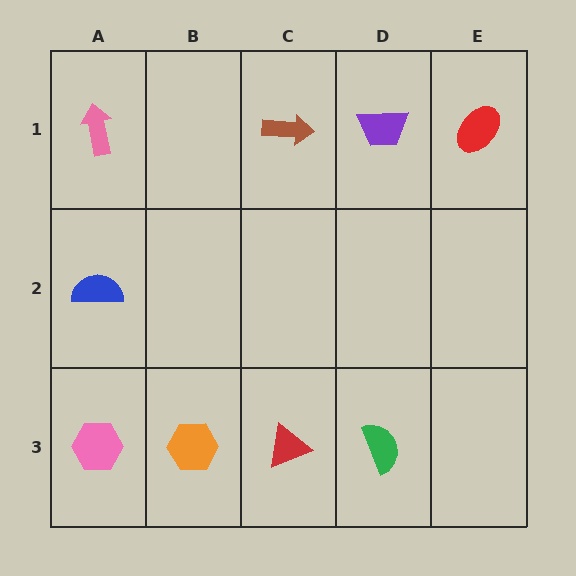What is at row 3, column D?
A green semicircle.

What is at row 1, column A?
A pink arrow.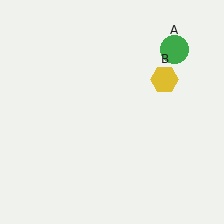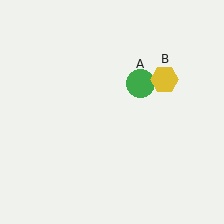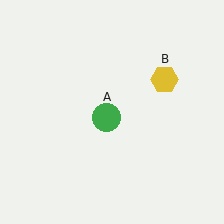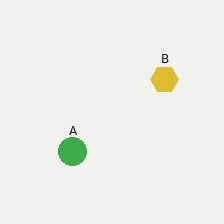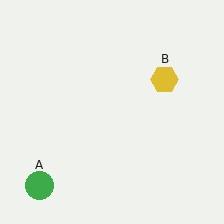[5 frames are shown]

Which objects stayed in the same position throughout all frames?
Yellow hexagon (object B) remained stationary.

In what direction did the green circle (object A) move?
The green circle (object A) moved down and to the left.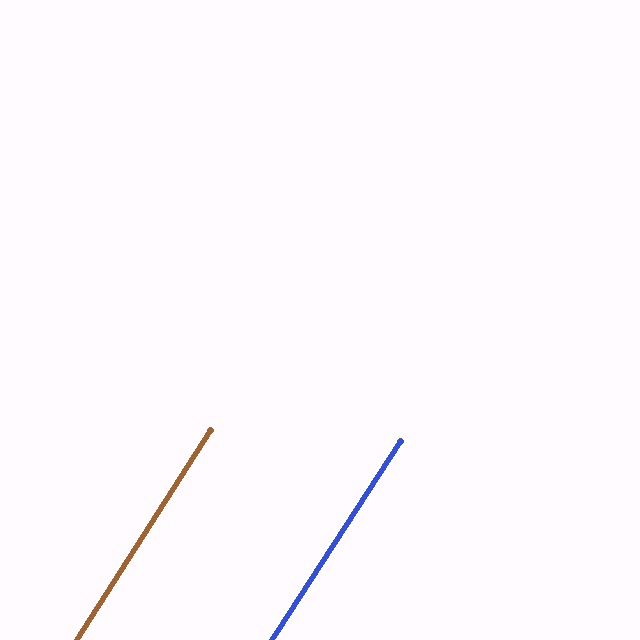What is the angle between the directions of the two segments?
Approximately 0 degrees.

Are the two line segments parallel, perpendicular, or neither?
Parallel — their directions differ by only 0.3°.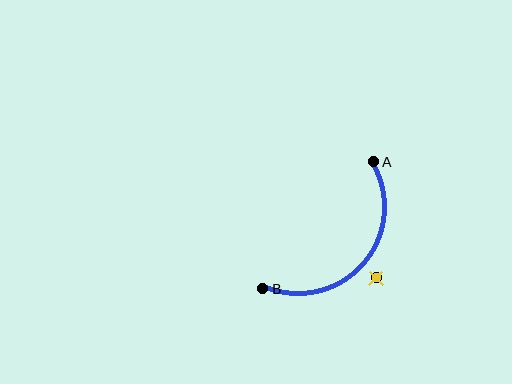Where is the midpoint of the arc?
The arc midpoint is the point on the curve farthest from the straight line joining A and B. It sits below and to the right of that line.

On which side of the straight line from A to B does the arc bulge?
The arc bulges below and to the right of the straight line connecting A and B.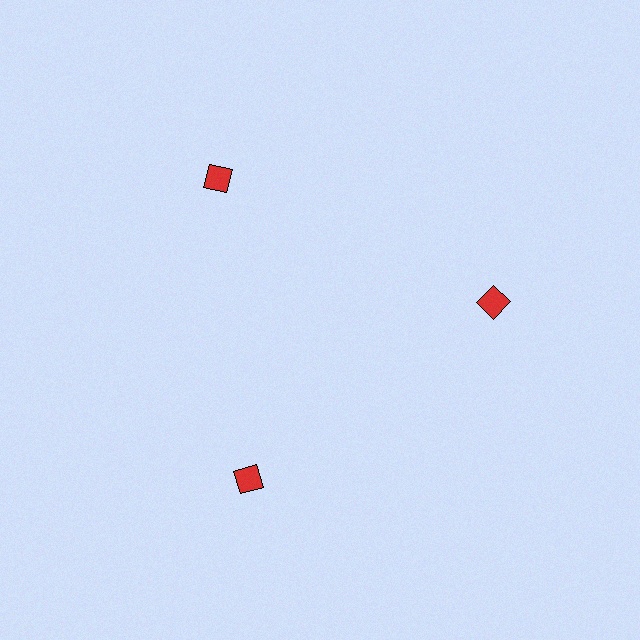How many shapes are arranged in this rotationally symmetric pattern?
There are 3 shapes, arranged in 3 groups of 1.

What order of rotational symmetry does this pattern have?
This pattern has 3-fold rotational symmetry.